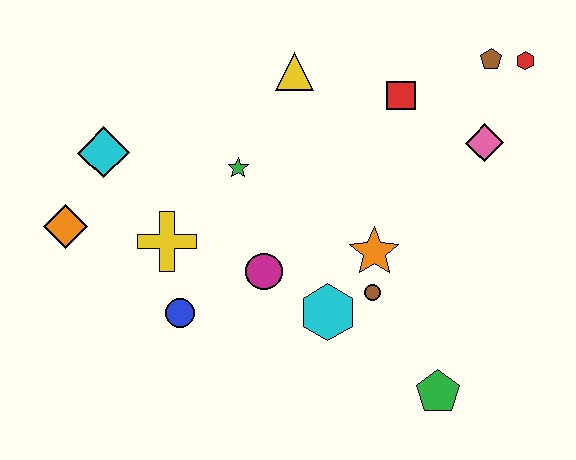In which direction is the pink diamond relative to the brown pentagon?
The pink diamond is below the brown pentagon.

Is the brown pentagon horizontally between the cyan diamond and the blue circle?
No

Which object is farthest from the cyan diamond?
The red hexagon is farthest from the cyan diamond.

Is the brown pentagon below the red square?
No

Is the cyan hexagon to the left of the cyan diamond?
No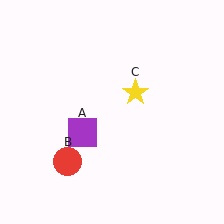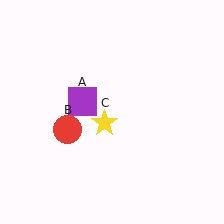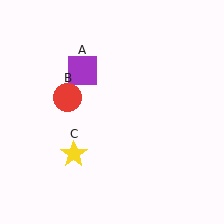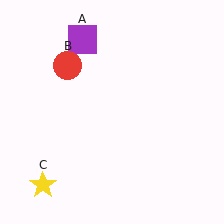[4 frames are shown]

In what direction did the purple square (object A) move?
The purple square (object A) moved up.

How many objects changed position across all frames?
3 objects changed position: purple square (object A), red circle (object B), yellow star (object C).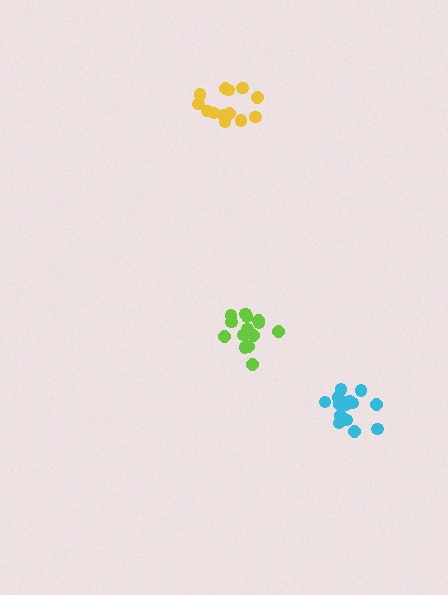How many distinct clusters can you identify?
There are 3 distinct clusters.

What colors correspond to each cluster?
The clusters are colored: lime, cyan, yellow.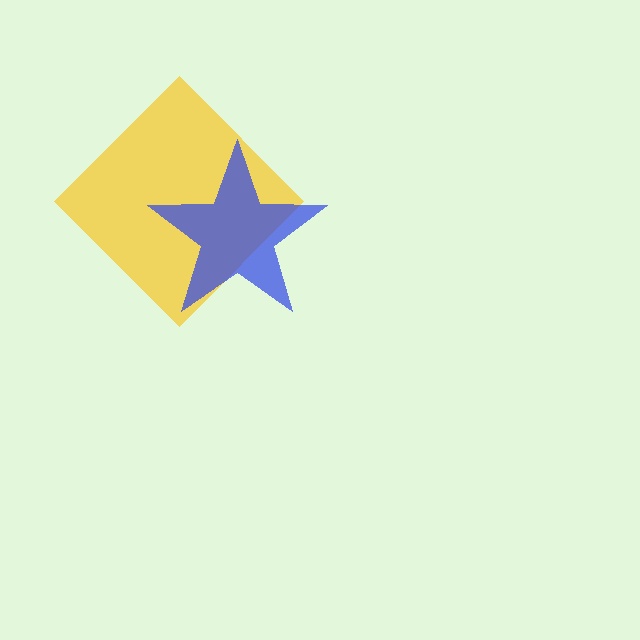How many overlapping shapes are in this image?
There are 2 overlapping shapes in the image.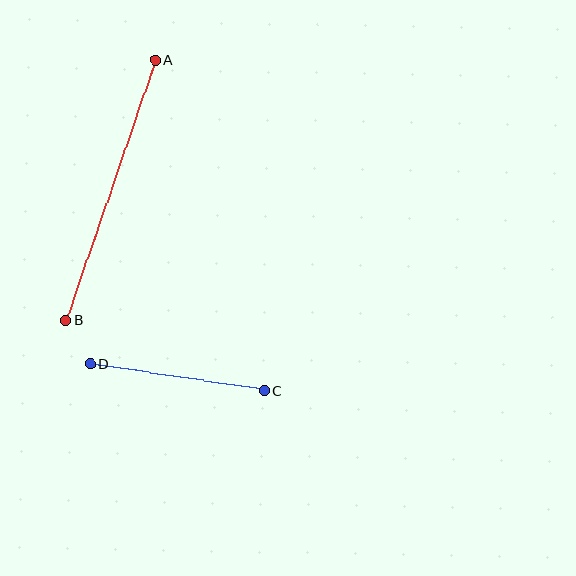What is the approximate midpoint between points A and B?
The midpoint is at approximately (111, 190) pixels.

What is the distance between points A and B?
The distance is approximately 275 pixels.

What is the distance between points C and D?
The distance is approximately 177 pixels.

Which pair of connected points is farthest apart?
Points A and B are farthest apart.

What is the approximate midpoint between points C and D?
The midpoint is at approximately (177, 377) pixels.